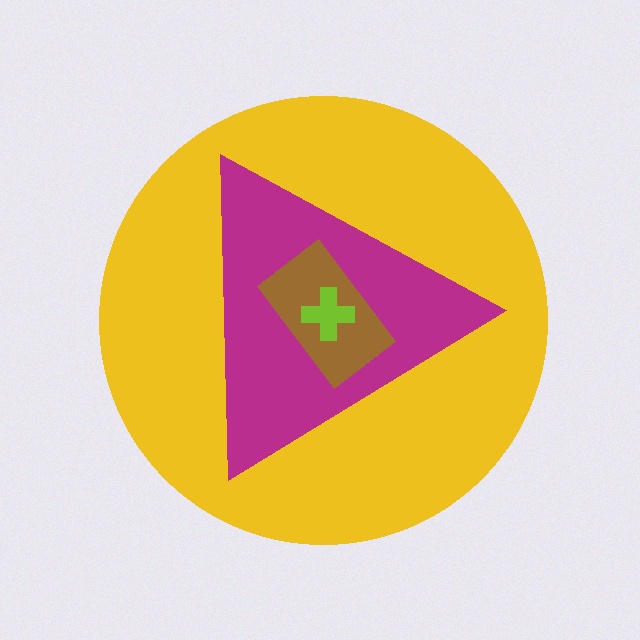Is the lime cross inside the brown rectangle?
Yes.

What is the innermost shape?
The lime cross.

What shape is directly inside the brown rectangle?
The lime cross.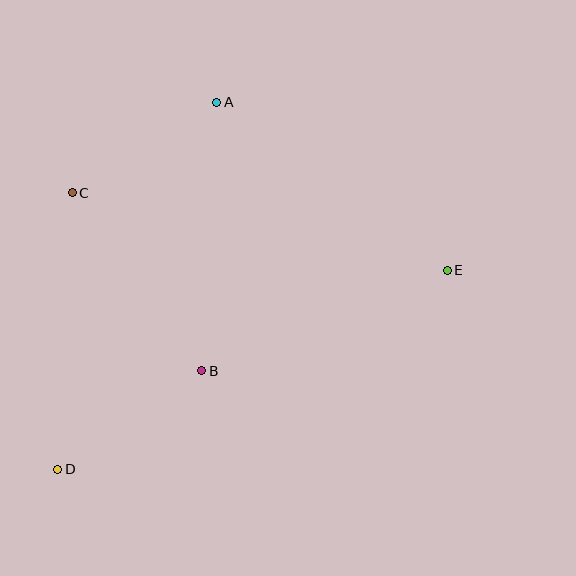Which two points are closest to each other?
Points A and C are closest to each other.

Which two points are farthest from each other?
Points D and E are farthest from each other.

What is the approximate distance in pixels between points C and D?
The distance between C and D is approximately 277 pixels.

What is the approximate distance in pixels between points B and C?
The distance between B and C is approximately 220 pixels.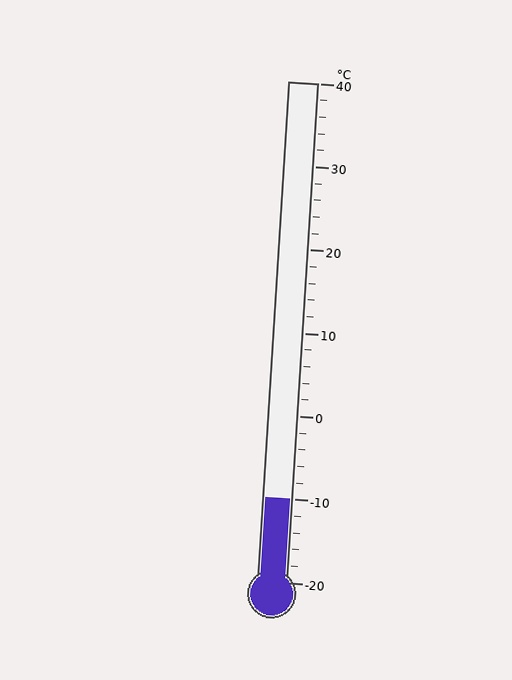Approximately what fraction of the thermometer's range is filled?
The thermometer is filled to approximately 15% of its range.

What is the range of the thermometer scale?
The thermometer scale ranges from -20°C to 40°C.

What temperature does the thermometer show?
The thermometer shows approximately -10°C.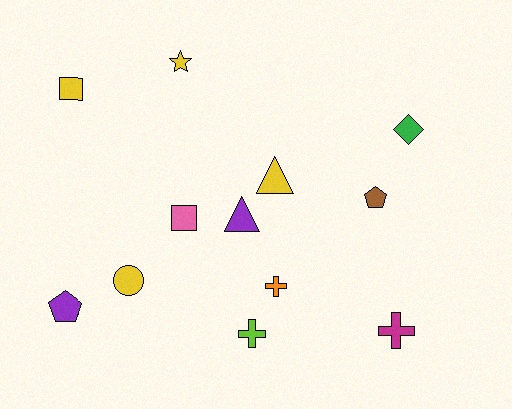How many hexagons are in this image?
There are no hexagons.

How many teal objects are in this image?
There are no teal objects.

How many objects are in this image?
There are 12 objects.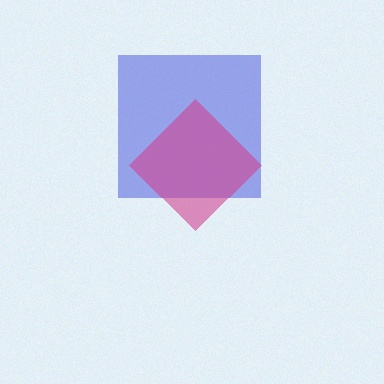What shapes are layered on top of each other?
The layered shapes are: a blue square, a magenta diamond.